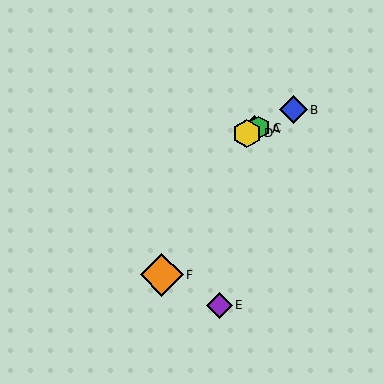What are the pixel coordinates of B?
Object B is at (293, 110).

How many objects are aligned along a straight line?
4 objects (A, B, C, D) are aligned along a straight line.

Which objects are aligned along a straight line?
Objects A, B, C, D are aligned along a straight line.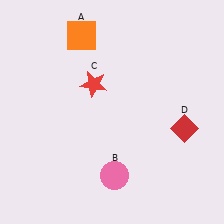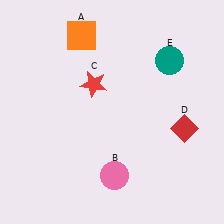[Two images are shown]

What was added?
A teal circle (E) was added in Image 2.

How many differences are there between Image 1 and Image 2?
There is 1 difference between the two images.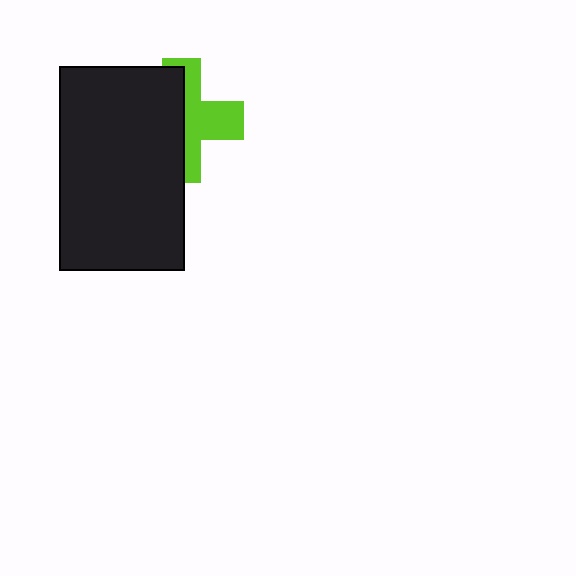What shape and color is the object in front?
The object in front is a black rectangle.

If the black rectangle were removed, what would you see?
You would see the complete lime cross.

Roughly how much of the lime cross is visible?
About half of it is visible (roughly 46%).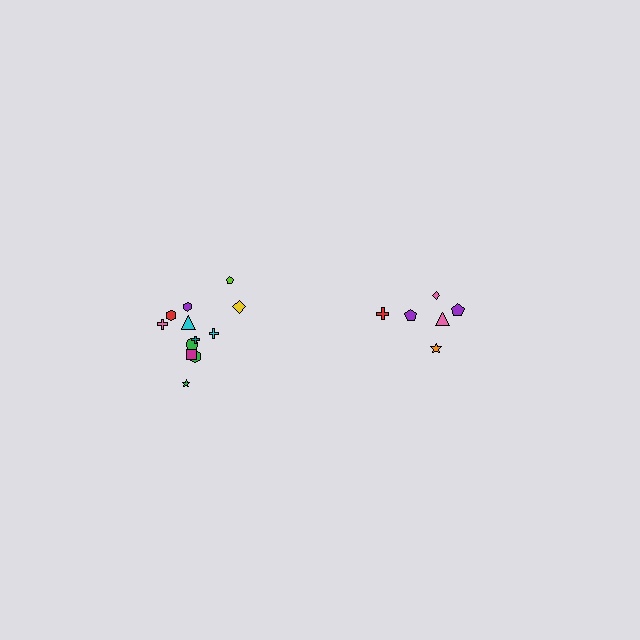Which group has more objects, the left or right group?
The left group.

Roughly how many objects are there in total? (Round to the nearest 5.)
Roughly 20 objects in total.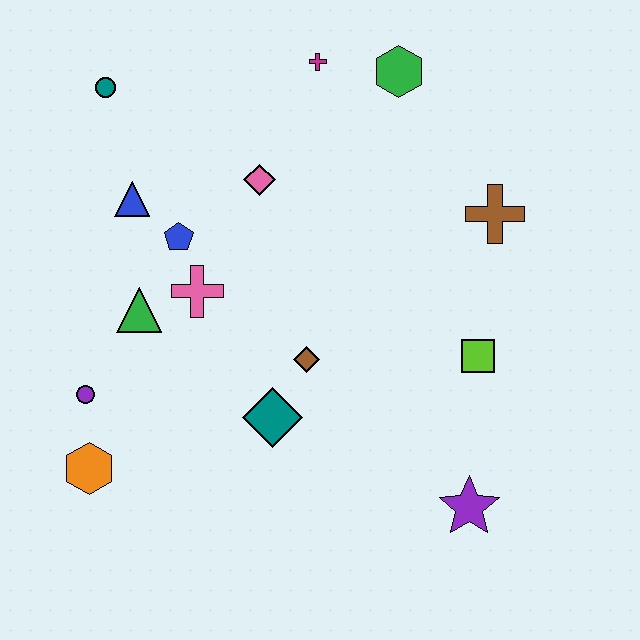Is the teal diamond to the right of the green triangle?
Yes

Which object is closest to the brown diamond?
The teal diamond is closest to the brown diamond.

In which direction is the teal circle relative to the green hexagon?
The teal circle is to the left of the green hexagon.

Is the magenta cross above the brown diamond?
Yes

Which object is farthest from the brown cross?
The orange hexagon is farthest from the brown cross.